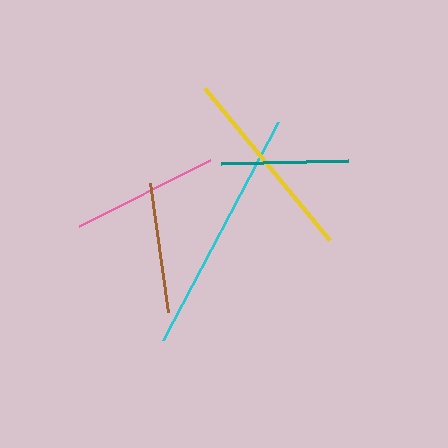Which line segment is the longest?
The cyan line is the longest at approximately 247 pixels.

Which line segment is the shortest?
The teal line is the shortest at approximately 127 pixels.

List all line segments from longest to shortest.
From longest to shortest: cyan, yellow, pink, brown, teal.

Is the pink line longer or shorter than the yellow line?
The yellow line is longer than the pink line.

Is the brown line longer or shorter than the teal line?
The brown line is longer than the teal line.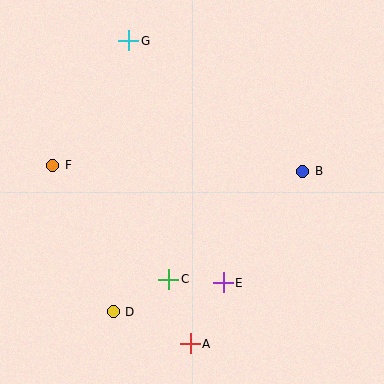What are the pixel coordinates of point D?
Point D is at (113, 312).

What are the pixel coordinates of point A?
Point A is at (190, 344).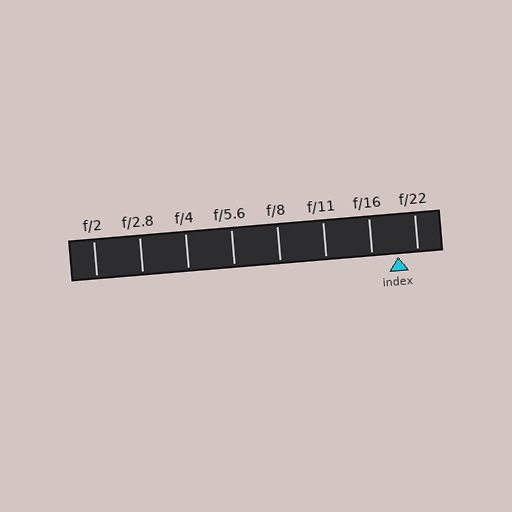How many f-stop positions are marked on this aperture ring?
There are 8 f-stop positions marked.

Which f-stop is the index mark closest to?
The index mark is closest to f/22.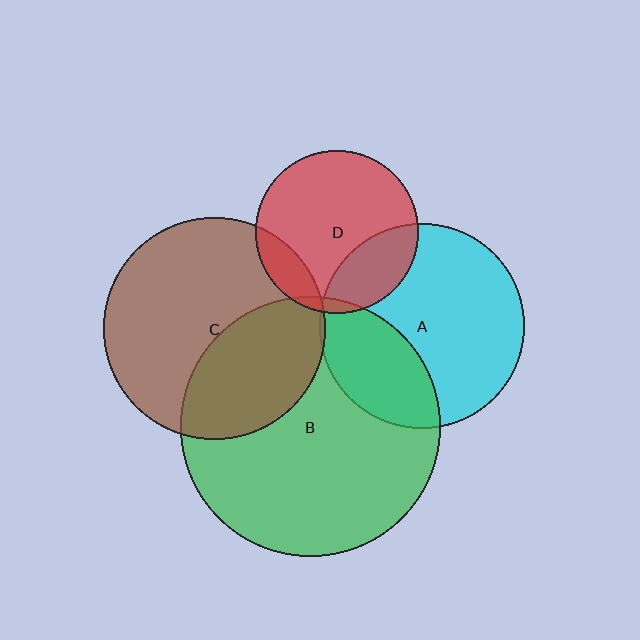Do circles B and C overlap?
Yes.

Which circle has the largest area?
Circle B (green).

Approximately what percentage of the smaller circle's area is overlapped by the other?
Approximately 35%.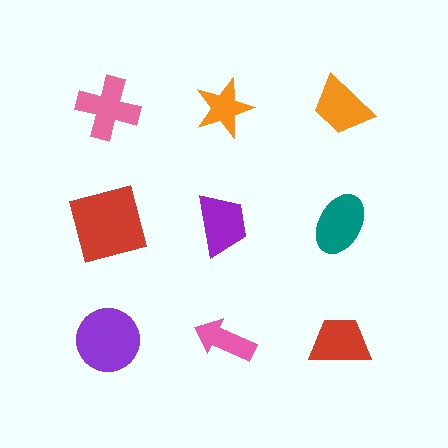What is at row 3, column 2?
A pink arrow.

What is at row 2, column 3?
A teal ellipse.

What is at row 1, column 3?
An orange trapezoid.